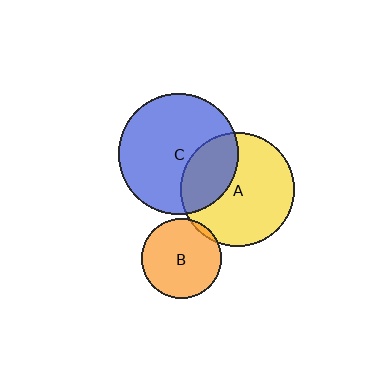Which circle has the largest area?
Circle C (blue).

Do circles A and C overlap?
Yes.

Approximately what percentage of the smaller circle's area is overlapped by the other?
Approximately 30%.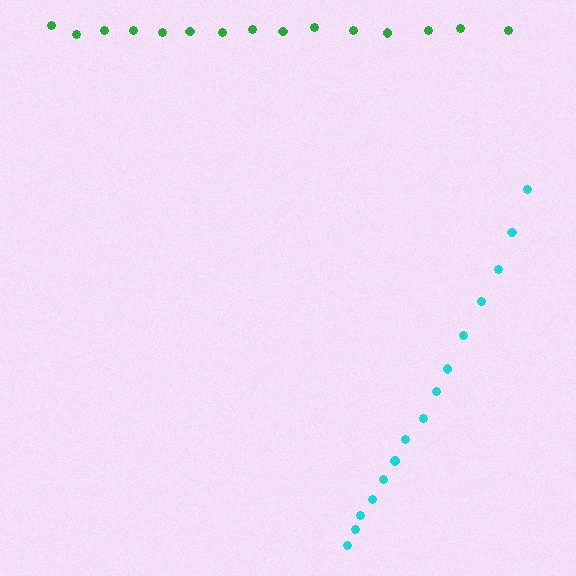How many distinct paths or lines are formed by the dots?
There are 2 distinct paths.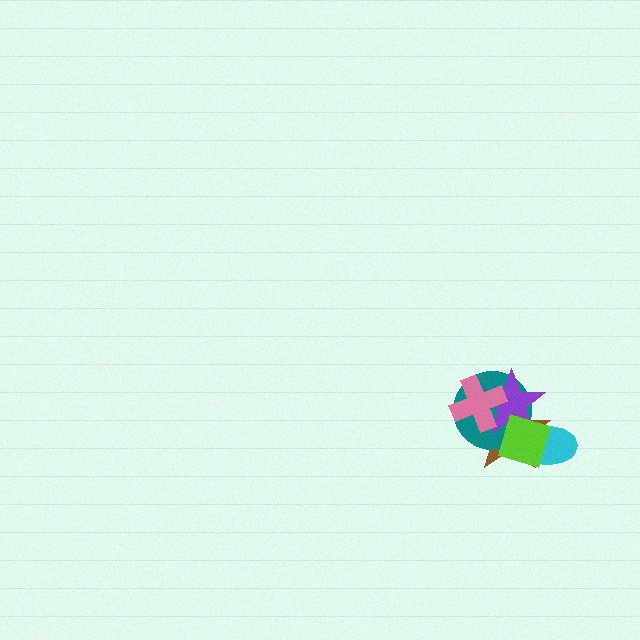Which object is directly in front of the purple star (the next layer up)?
The pink cross is directly in front of the purple star.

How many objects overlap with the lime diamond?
4 objects overlap with the lime diamond.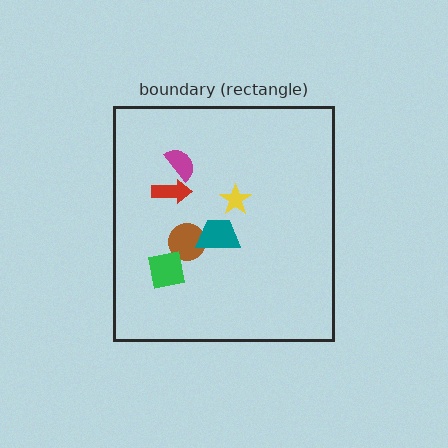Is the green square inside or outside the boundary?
Inside.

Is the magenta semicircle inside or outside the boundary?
Inside.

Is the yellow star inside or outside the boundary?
Inside.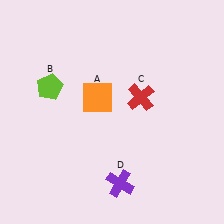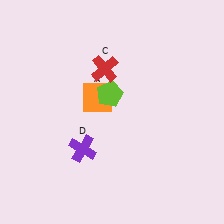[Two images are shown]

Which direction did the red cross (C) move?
The red cross (C) moved left.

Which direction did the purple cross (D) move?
The purple cross (D) moved left.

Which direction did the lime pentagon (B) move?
The lime pentagon (B) moved right.